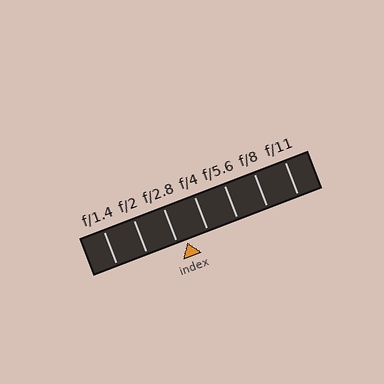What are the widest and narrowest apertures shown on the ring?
The widest aperture shown is f/1.4 and the narrowest is f/11.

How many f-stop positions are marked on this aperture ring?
There are 7 f-stop positions marked.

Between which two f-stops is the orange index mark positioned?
The index mark is between f/2.8 and f/4.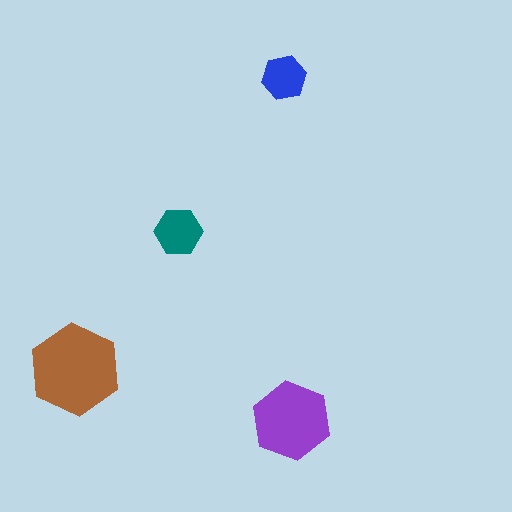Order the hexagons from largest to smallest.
the brown one, the purple one, the teal one, the blue one.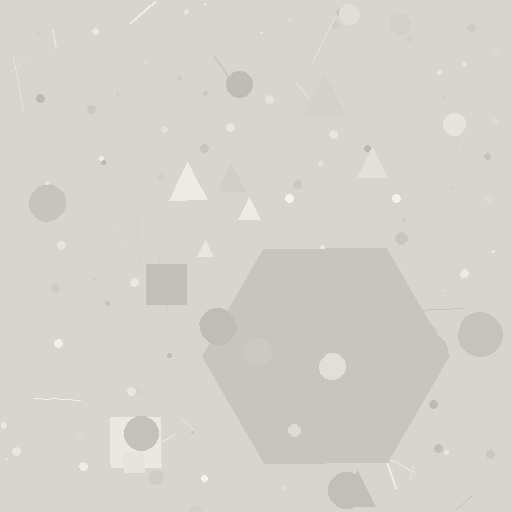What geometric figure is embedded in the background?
A hexagon is embedded in the background.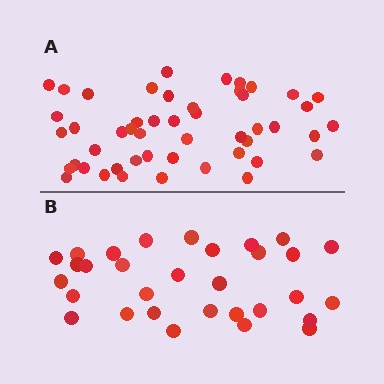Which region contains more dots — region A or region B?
Region A (the top region) has more dots.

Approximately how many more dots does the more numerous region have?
Region A has approximately 20 more dots than region B.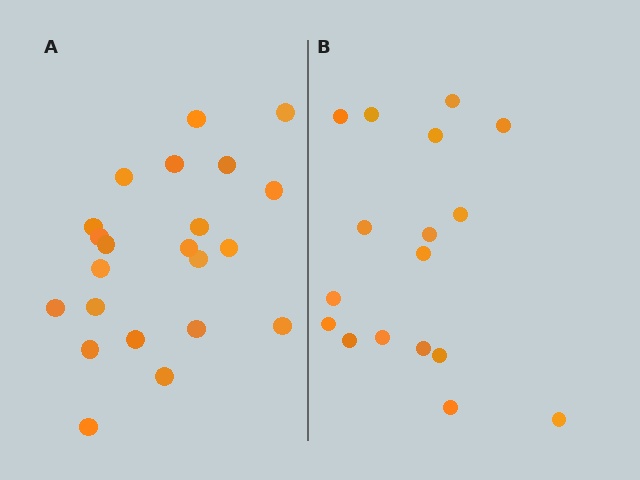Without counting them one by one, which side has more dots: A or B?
Region A (the left region) has more dots.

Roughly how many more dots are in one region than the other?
Region A has about 5 more dots than region B.